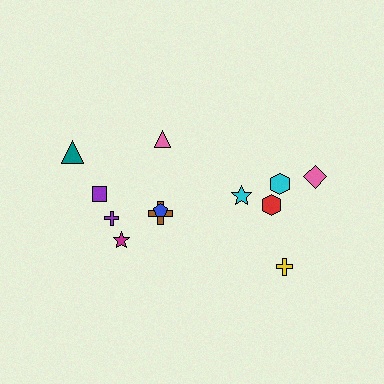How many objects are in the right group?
There are 5 objects.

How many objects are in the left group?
There are 7 objects.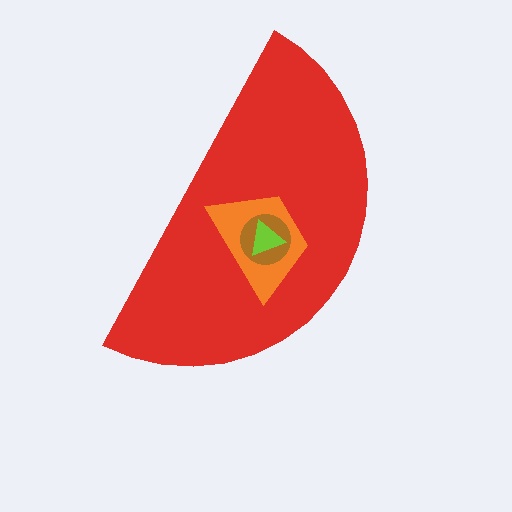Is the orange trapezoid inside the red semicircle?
Yes.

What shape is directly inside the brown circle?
The lime triangle.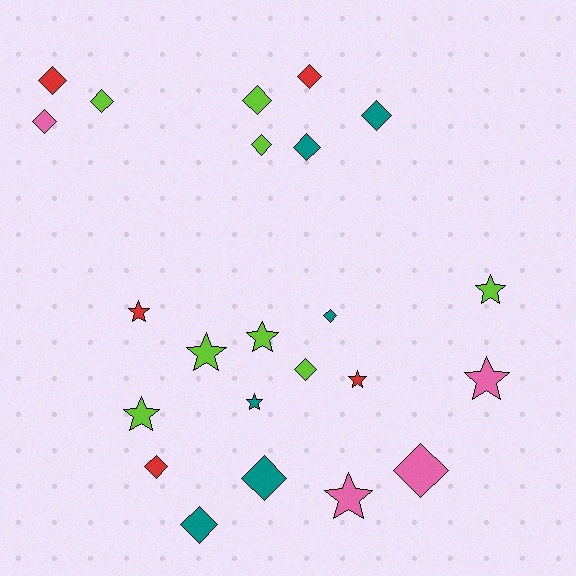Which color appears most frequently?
Lime, with 8 objects.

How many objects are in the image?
There are 23 objects.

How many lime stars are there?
There are 4 lime stars.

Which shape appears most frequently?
Diamond, with 14 objects.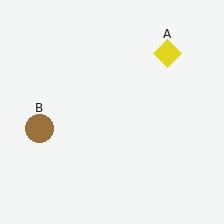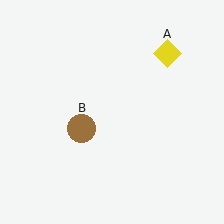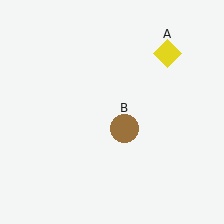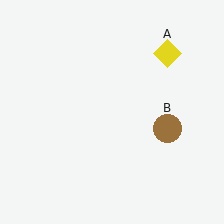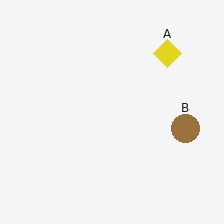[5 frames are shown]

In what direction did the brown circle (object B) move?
The brown circle (object B) moved right.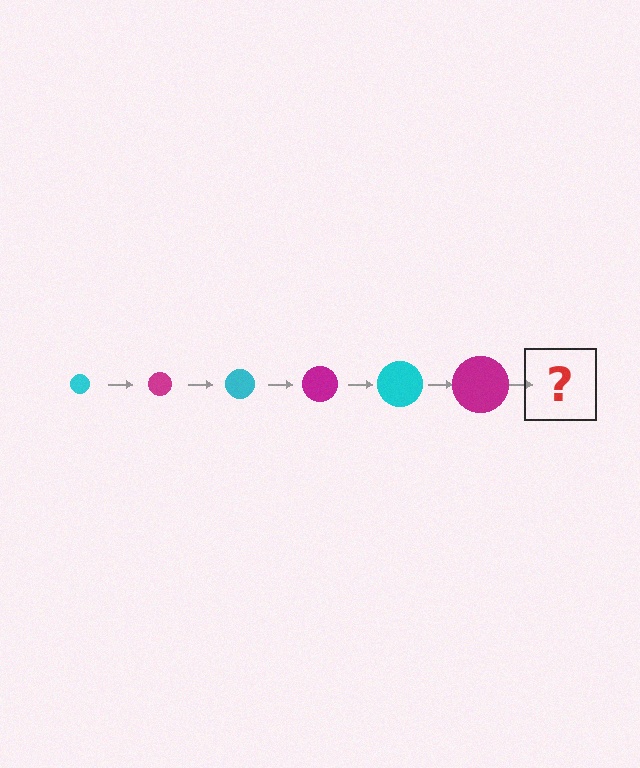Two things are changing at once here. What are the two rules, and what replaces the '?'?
The two rules are that the circle grows larger each step and the color cycles through cyan and magenta. The '?' should be a cyan circle, larger than the previous one.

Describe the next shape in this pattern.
It should be a cyan circle, larger than the previous one.